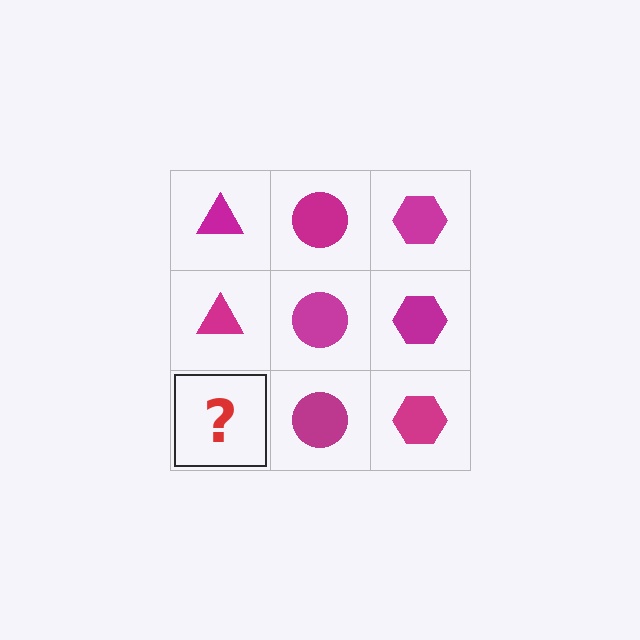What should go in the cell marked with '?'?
The missing cell should contain a magenta triangle.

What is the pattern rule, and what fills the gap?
The rule is that each column has a consistent shape. The gap should be filled with a magenta triangle.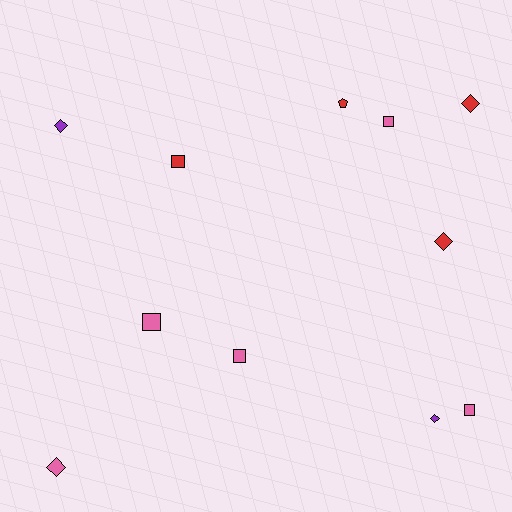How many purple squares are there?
There are no purple squares.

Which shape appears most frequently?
Square, with 5 objects.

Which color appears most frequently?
Pink, with 5 objects.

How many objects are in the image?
There are 11 objects.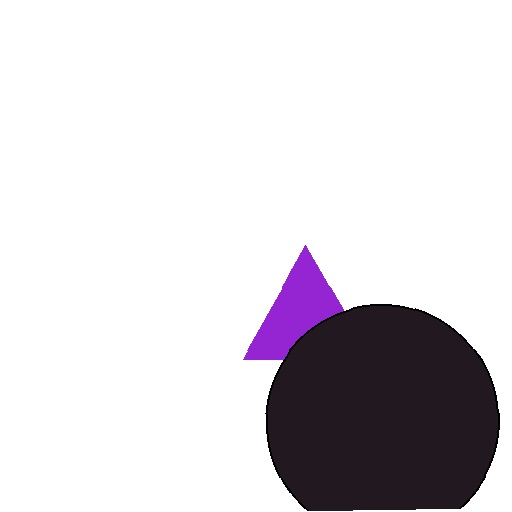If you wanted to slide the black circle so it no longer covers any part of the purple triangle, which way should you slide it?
Slide it down — that is the most direct way to separate the two shapes.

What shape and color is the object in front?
The object in front is a black circle.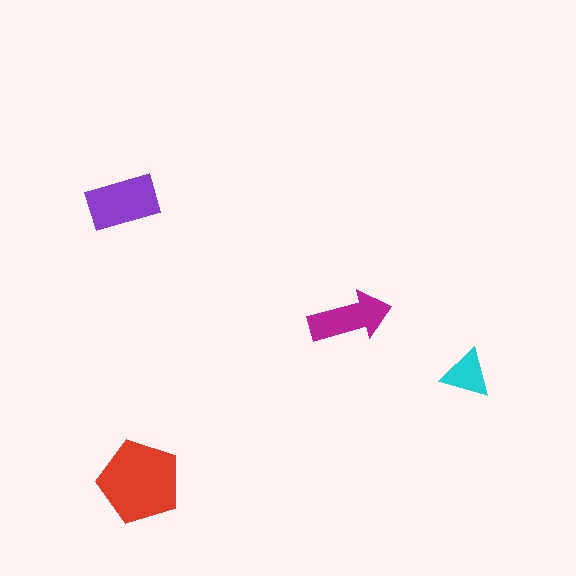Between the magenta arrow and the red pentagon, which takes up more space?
The red pentagon.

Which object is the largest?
The red pentagon.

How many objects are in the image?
There are 4 objects in the image.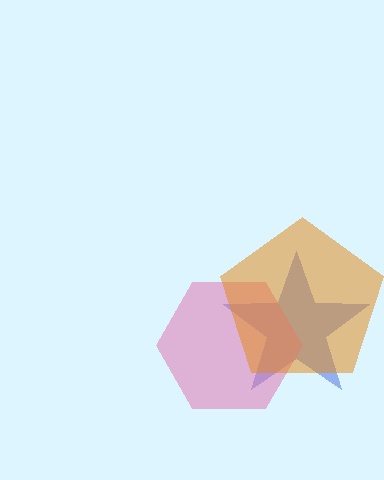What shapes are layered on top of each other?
The layered shapes are: a blue star, a pink hexagon, an orange pentagon.